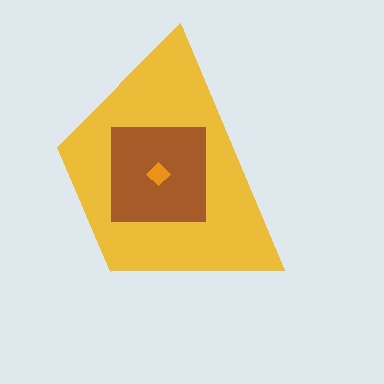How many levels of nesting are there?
3.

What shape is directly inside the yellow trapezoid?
The brown square.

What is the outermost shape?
The yellow trapezoid.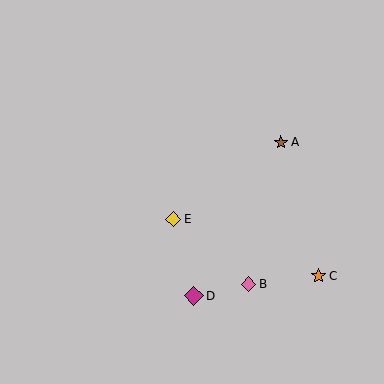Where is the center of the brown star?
The center of the brown star is at (281, 142).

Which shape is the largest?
The magenta diamond (labeled D) is the largest.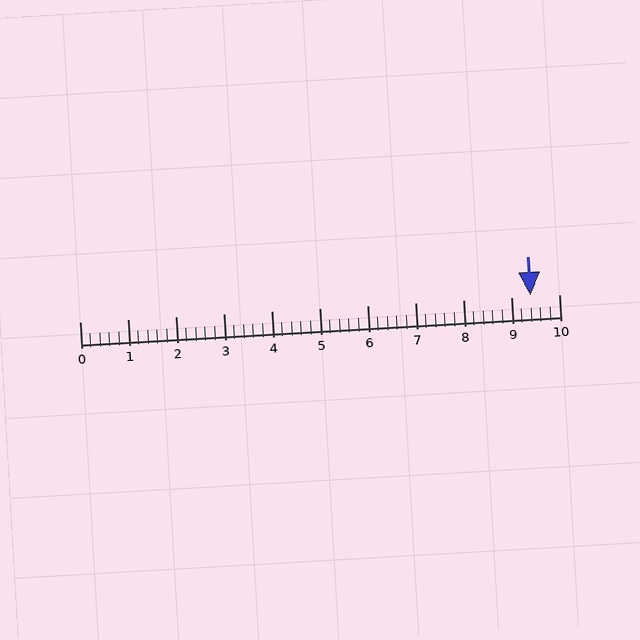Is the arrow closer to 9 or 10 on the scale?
The arrow is closer to 9.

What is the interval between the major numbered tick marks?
The major tick marks are spaced 1 units apart.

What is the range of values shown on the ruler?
The ruler shows values from 0 to 10.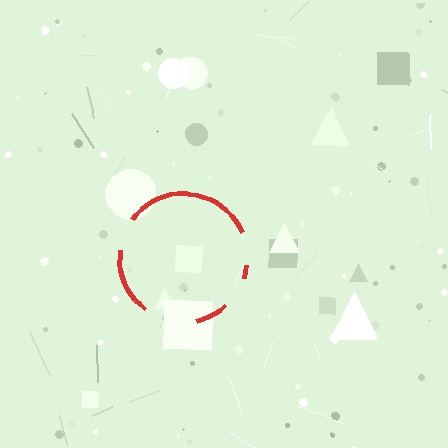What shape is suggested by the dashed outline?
The dashed outline suggests a circle.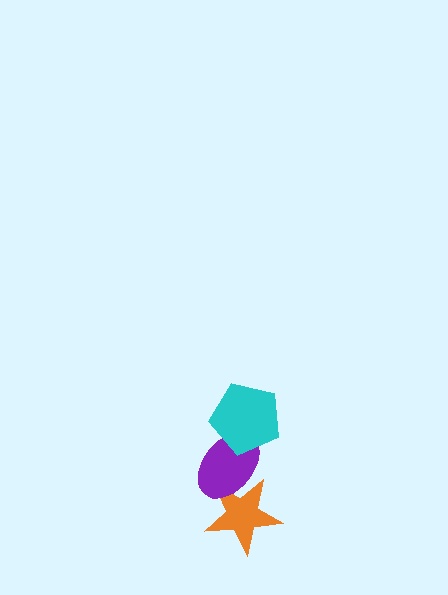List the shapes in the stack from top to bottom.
From top to bottom: the cyan pentagon, the purple ellipse, the orange star.